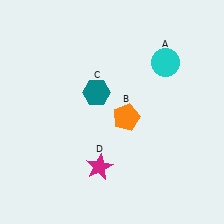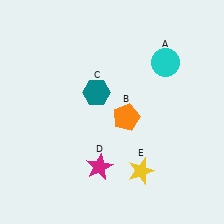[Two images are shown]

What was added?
A yellow star (E) was added in Image 2.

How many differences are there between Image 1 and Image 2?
There is 1 difference between the two images.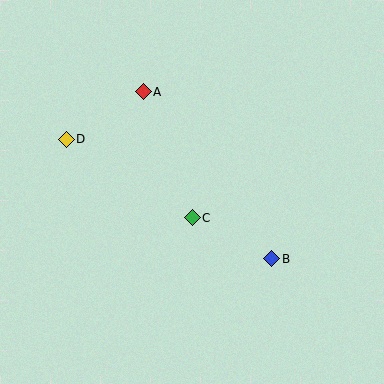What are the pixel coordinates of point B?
Point B is at (272, 259).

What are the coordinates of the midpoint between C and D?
The midpoint between C and D is at (129, 178).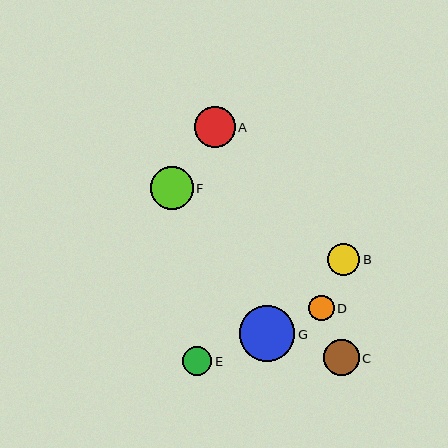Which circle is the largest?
Circle G is the largest with a size of approximately 56 pixels.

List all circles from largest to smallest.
From largest to smallest: G, F, A, C, B, E, D.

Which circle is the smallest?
Circle D is the smallest with a size of approximately 25 pixels.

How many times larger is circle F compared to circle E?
Circle F is approximately 1.5 times the size of circle E.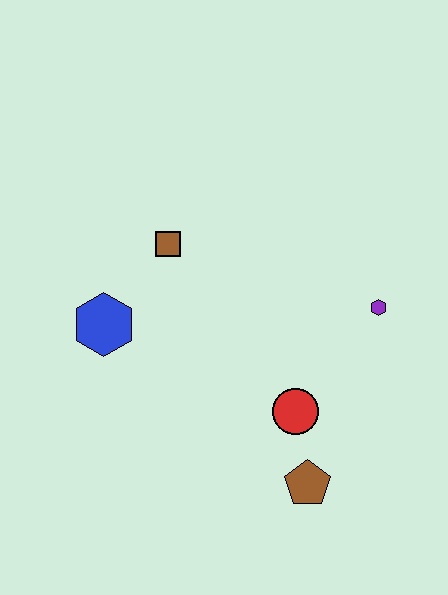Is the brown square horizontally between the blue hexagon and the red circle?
Yes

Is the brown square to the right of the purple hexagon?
No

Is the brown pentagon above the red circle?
No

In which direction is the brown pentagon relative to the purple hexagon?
The brown pentagon is below the purple hexagon.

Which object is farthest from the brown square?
The brown pentagon is farthest from the brown square.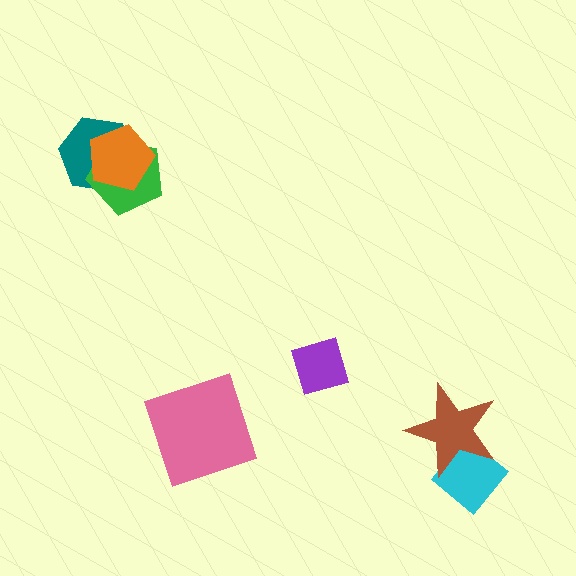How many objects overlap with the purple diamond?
0 objects overlap with the purple diamond.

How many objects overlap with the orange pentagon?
2 objects overlap with the orange pentagon.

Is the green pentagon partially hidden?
Yes, it is partially covered by another shape.